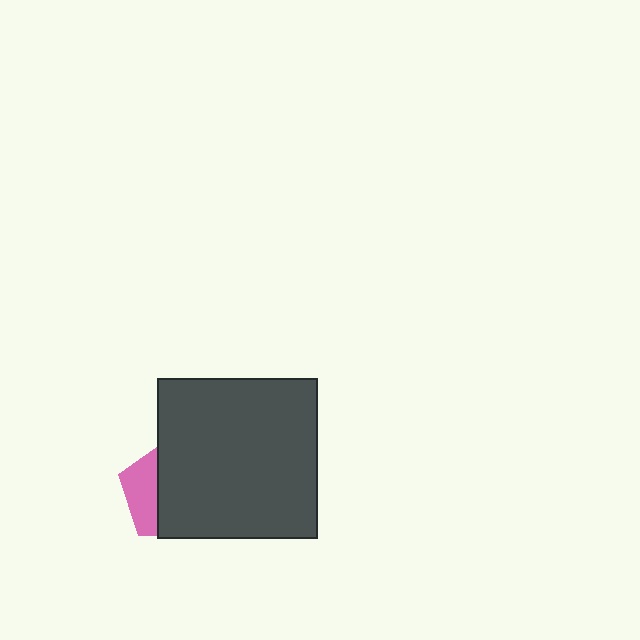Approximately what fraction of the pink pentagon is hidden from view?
Roughly 67% of the pink pentagon is hidden behind the dark gray square.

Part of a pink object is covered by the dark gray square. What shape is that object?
It is a pentagon.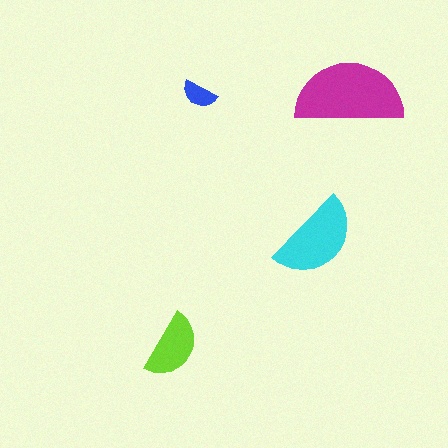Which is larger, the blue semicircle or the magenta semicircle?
The magenta one.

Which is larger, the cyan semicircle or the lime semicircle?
The cyan one.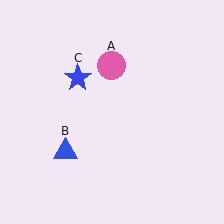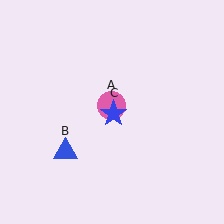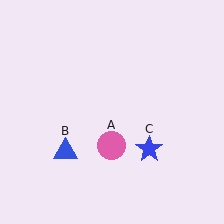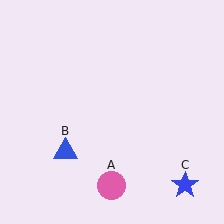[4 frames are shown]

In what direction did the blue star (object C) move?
The blue star (object C) moved down and to the right.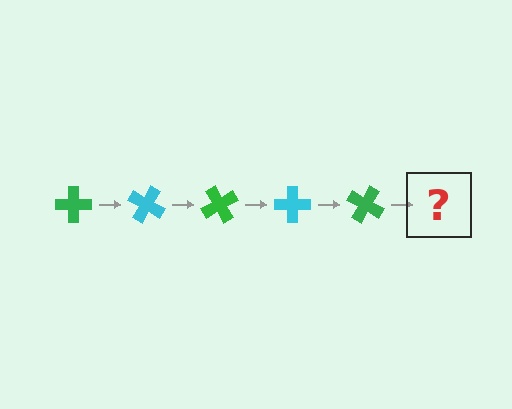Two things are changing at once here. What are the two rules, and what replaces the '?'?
The two rules are that it rotates 30 degrees each step and the color cycles through green and cyan. The '?' should be a cyan cross, rotated 150 degrees from the start.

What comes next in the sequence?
The next element should be a cyan cross, rotated 150 degrees from the start.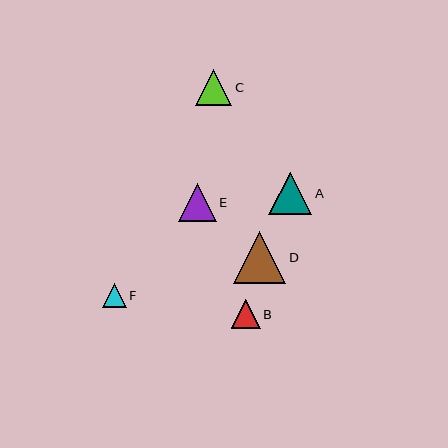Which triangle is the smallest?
Triangle F is the smallest with a size of approximately 24 pixels.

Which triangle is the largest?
Triangle D is the largest with a size of approximately 52 pixels.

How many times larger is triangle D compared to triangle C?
Triangle D is approximately 1.4 times the size of triangle C.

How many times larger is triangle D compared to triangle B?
Triangle D is approximately 1.8 times the size of triangle B.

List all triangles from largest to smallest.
From largest to smallest: D, A, E, C, B, F.